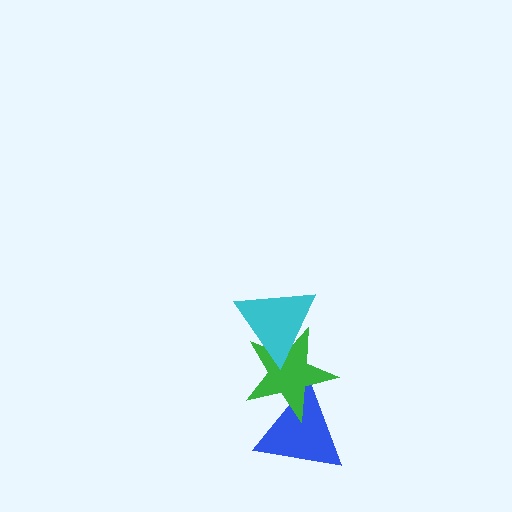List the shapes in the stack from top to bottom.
From top to bottom: the cyan triangle, the green star, the blue triangle.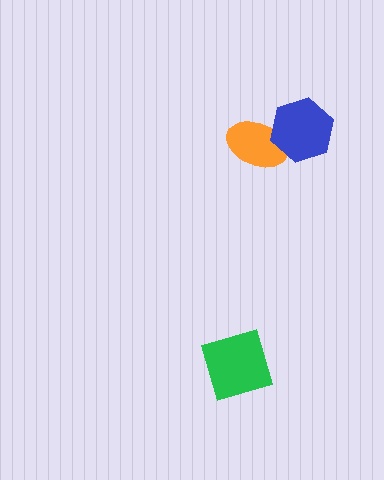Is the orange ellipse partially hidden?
Yes, it is partially covered by another shape.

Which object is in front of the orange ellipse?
The blue hexagon is in front of the orange ellipse.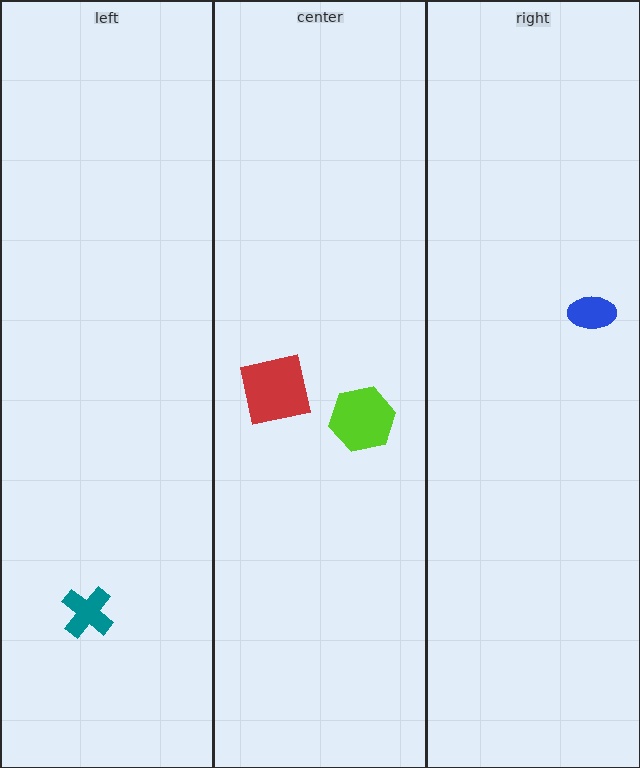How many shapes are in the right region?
1.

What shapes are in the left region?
The teal cross.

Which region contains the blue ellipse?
The right region.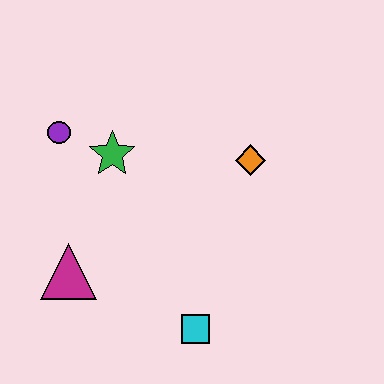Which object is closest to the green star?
The purple circle is closest to the green star.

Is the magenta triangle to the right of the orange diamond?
No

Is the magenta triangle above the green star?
No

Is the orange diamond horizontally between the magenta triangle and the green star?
No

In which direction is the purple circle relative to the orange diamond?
The purple circle is to the left of the orange diamond.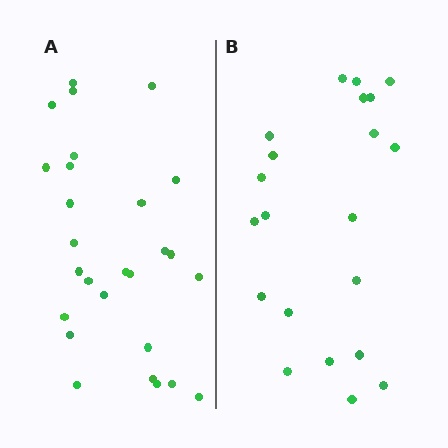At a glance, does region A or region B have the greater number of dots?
Region A (the left region) has more dots.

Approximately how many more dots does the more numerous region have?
Region A has about 6 more dots than region B.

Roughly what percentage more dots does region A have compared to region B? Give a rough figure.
About 30% more.